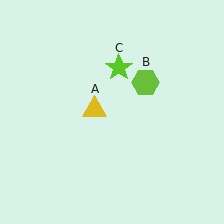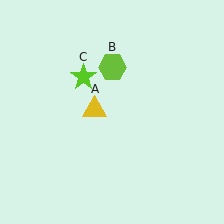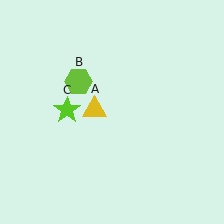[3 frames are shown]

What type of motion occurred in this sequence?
The lime hexagon (object B), lime star (object C) rotated counterclockwise around the center of the scene.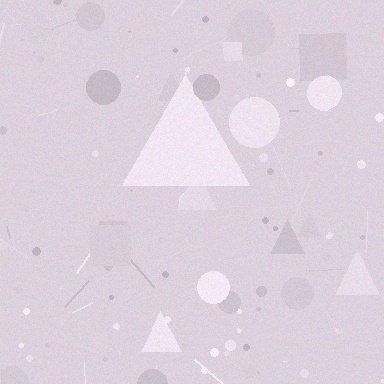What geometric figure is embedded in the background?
A triangle is embedded in the background.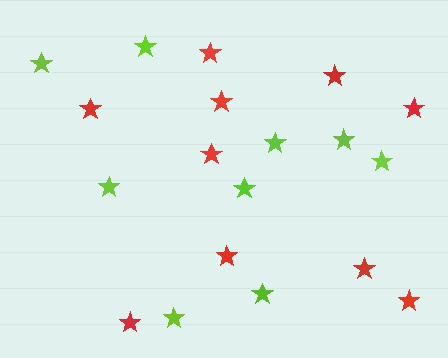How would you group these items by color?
There are 2 groups: one group of lime stars (9) and one group of red stars (10).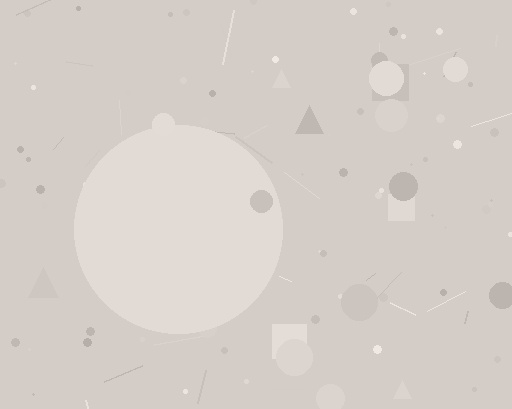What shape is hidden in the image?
A circle is hidden in the image.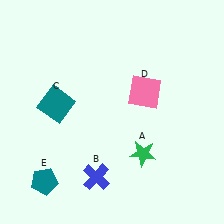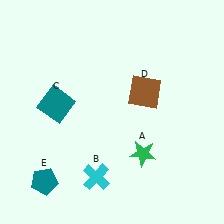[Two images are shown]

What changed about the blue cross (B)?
In Image 1, B is blue. In Image 2, it changed to cyan.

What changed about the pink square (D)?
In Image 1, D is pink. In Image 2, it changed to brown.